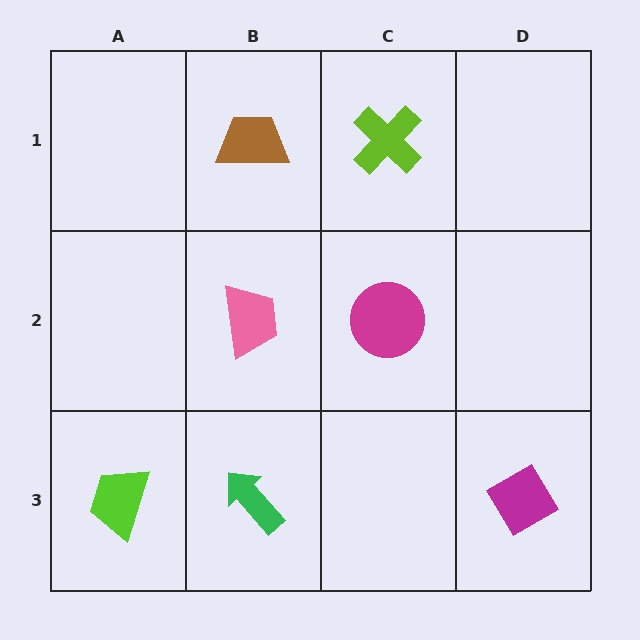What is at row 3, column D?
A magenta diamond.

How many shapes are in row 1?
2 shapes.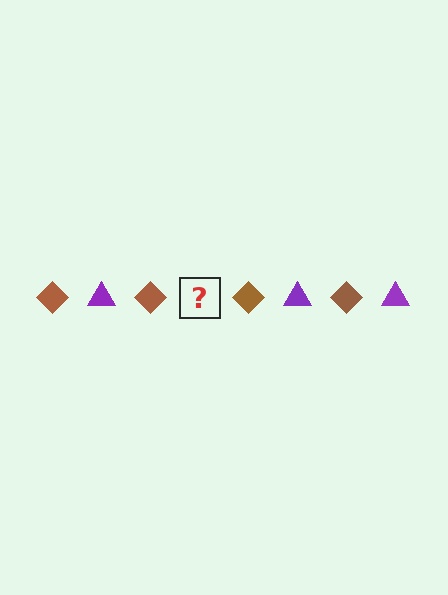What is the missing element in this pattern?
The missing element is a purple triangle.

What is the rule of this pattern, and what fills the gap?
The rule is that the pattern alternates between brown diamond and purple triangle. The gap should be filled with a purple triangle.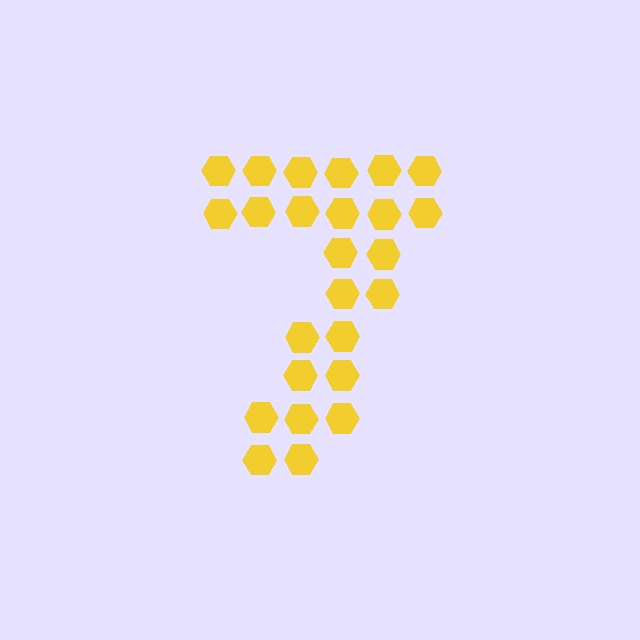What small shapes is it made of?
It is made of small hexagons.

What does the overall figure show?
The overall figure shows the digit 7.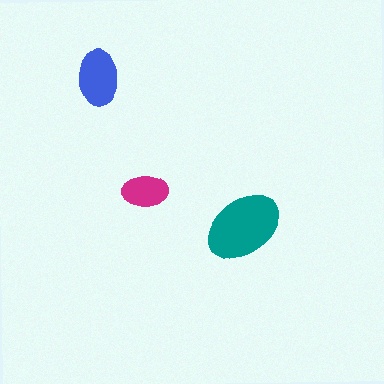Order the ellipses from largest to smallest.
the teal one, the blue one, the magenta one.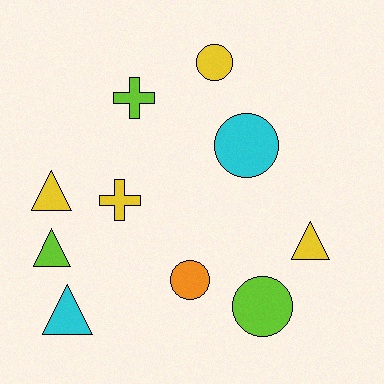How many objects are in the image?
There are 10 objects.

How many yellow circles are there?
There is 1 yellow circle.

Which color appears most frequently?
Yellow, with 4 objects.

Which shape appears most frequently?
Triangle, with 4 objects.